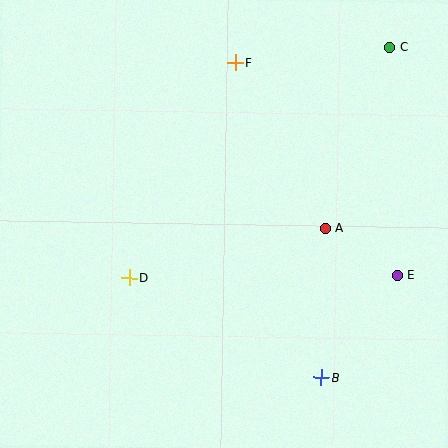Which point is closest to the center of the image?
Point A at (325, 228) is closest to the center.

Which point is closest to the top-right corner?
Point C is closest to the top-right corner.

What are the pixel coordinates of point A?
Point A is at (325, 228).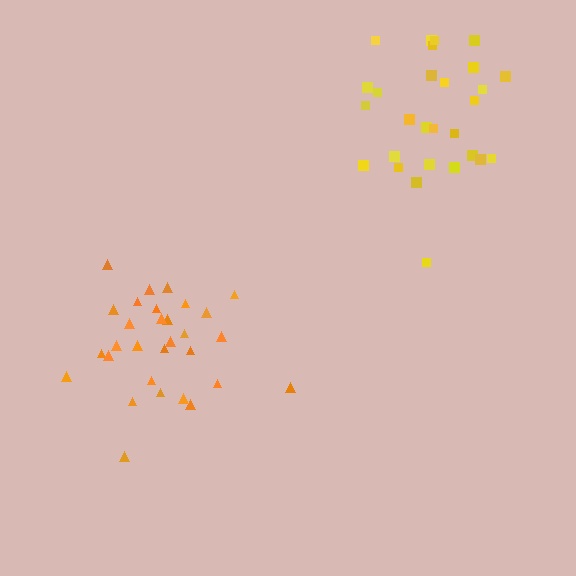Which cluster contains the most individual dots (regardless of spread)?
Orange (30).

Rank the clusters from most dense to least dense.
orange, yellow.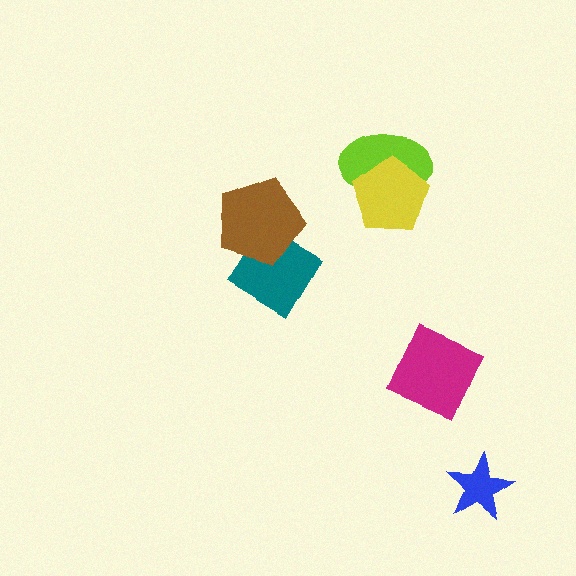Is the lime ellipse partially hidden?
Yes, it is partially covered by another shape.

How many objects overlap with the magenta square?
0 objects overlap with the magenta square.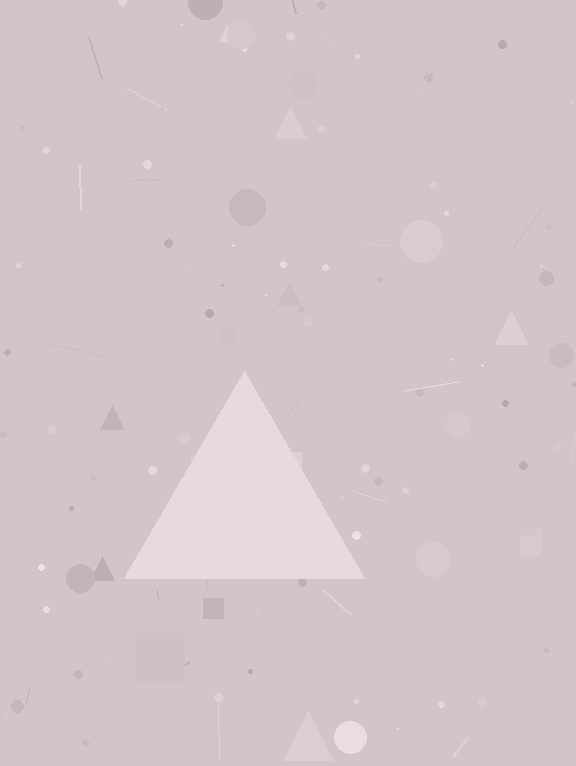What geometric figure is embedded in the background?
A triangle is embedded in the background.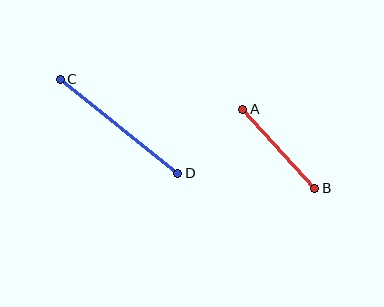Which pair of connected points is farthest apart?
Points C and D are farthest apart.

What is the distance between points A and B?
The distance is approximately 107 pixels.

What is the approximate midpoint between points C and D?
The midpoint is at approximately (119, 126) pixels.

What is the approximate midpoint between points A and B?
The midpoint is at approximately (279, 149) pixels.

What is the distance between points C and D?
The distance is approximately 150 pixels.